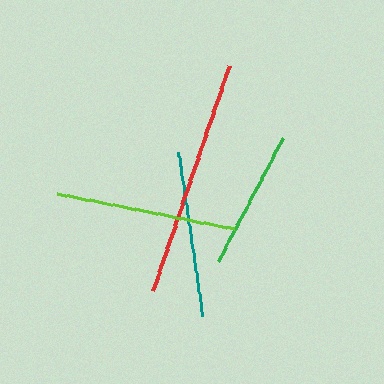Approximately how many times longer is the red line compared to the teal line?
The red line is approximately 1.4 times the length of the teal line.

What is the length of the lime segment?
The lime segment is approximately 180 pixels long.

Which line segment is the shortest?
The green line is the shortest at approximately 139 pixels.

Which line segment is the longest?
The red line is the longest at approximately 237 pixels.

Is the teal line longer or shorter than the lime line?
The lime line is longer than the teal line.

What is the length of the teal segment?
The teal segment is approximately 166 pixels long.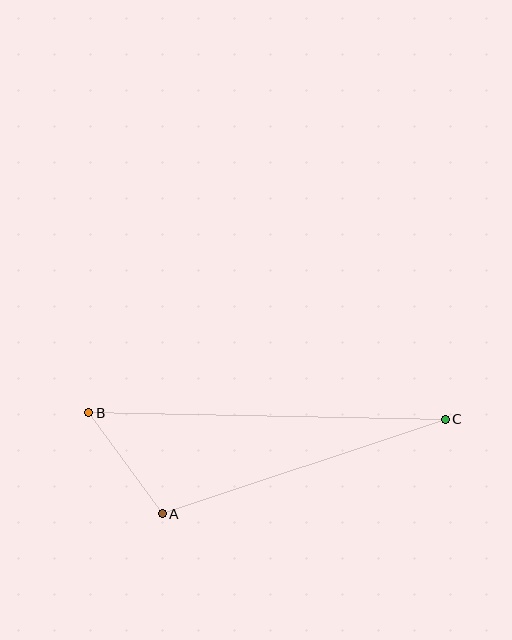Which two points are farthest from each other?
Points B and C are farthest from each other.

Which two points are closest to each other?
Points A and B are closest to each other.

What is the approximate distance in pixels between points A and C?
The distance between A and C is approximately 298 pixels.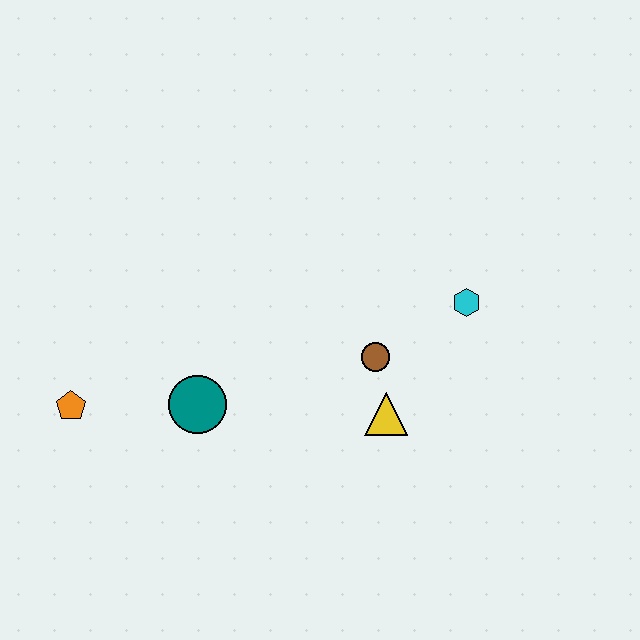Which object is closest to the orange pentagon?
The teal circle is closest to the orange pentagon.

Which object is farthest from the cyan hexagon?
The orange pentagon is farthest from the cyan hexagon.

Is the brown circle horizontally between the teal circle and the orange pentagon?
No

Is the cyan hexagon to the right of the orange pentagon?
Yes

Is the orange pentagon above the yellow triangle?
Yes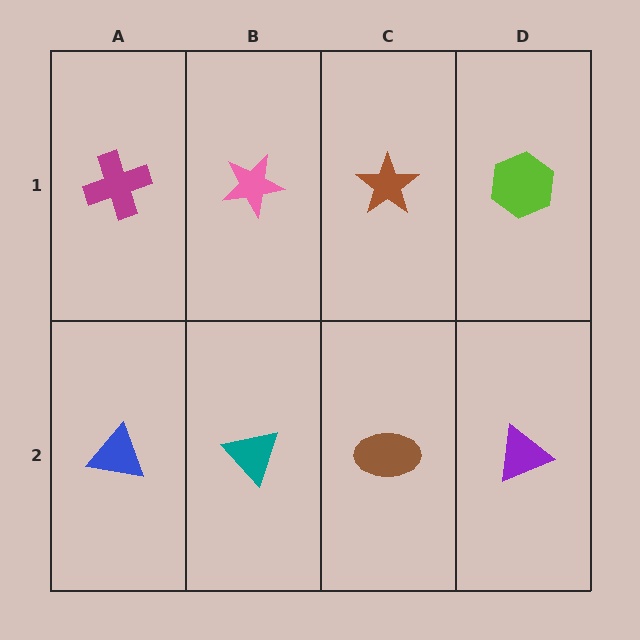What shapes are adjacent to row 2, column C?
A brown star (row 1, column C), a teal triangle (row 2, column B), a purple triangle (row 2, column D).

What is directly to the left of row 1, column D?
A brown star.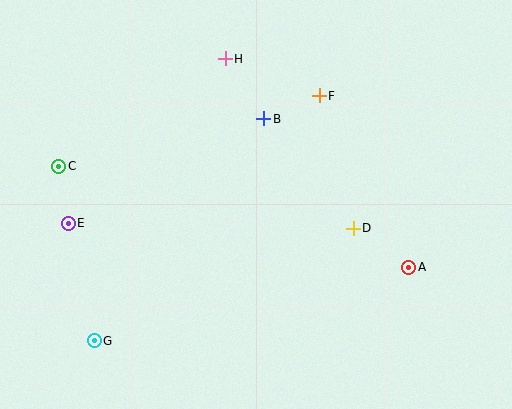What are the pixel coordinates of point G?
Point G is at (94, 341).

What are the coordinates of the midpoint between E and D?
The midpoint between E and D is at (211, 226).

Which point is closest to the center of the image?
Point B at (264, 119) is closest to the center.